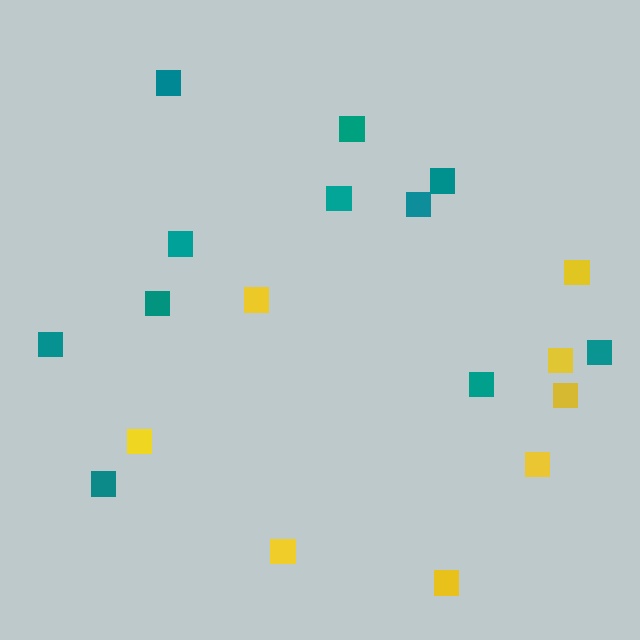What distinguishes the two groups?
There are 2 groups: one group of yellow squares (8) and one group of teal squares (11).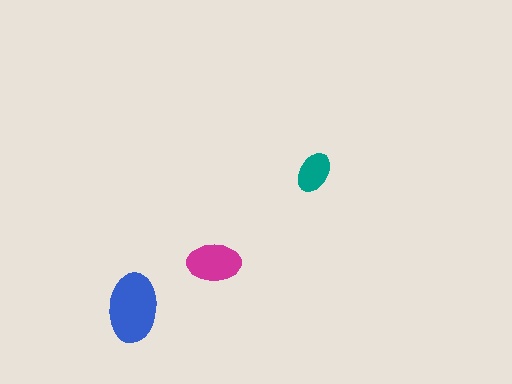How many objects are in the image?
There are 3 objects in the image.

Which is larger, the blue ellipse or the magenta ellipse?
The blue one.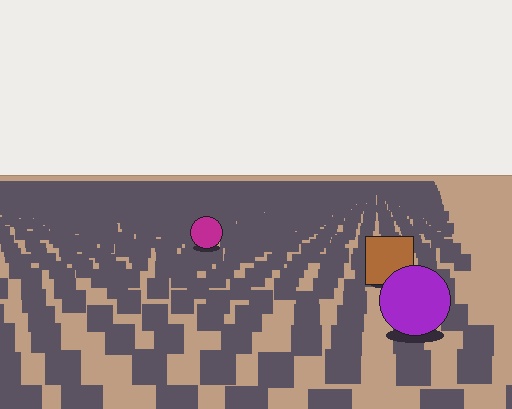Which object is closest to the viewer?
The purple circle is closest. The texture marks near it are larger and more spread out.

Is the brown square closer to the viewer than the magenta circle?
Yes. The brown square is closer — you can tell from the texture gradient: the ground texture is coarser near it.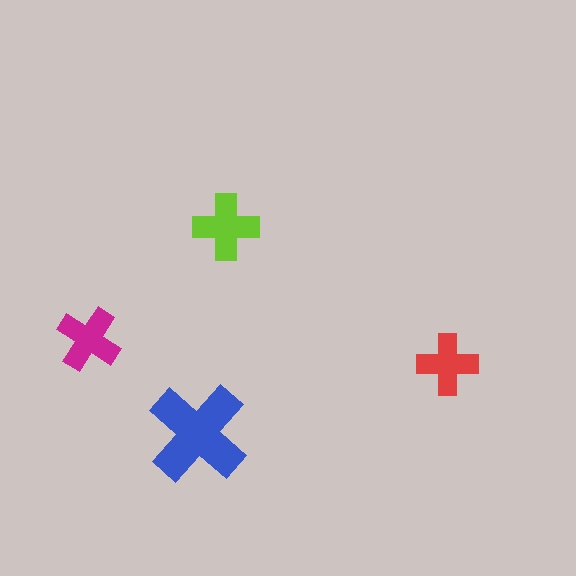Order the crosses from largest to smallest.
the blue one, the lime one, the magenta one, the red one.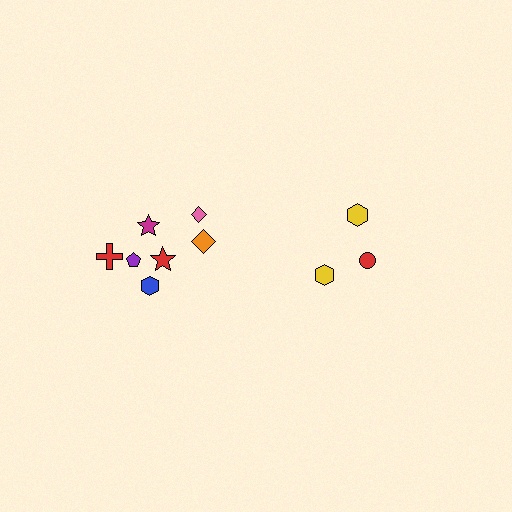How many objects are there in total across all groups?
There are 10 objects.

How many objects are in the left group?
There are 7 objects.